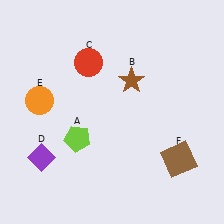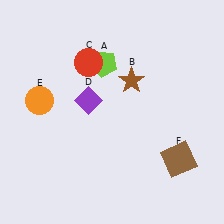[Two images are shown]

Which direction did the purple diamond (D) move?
The purple diamond (D) moved up.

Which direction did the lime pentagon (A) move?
The lime pentagon (A) moved up.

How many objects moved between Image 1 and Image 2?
2 objects moved between the two images.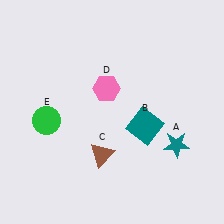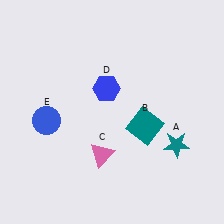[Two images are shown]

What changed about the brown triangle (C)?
In Image 1, C is brown. In Image 2, it changed to pink.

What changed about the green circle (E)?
In Image 1, E is green. In Image 2, it changed to blue.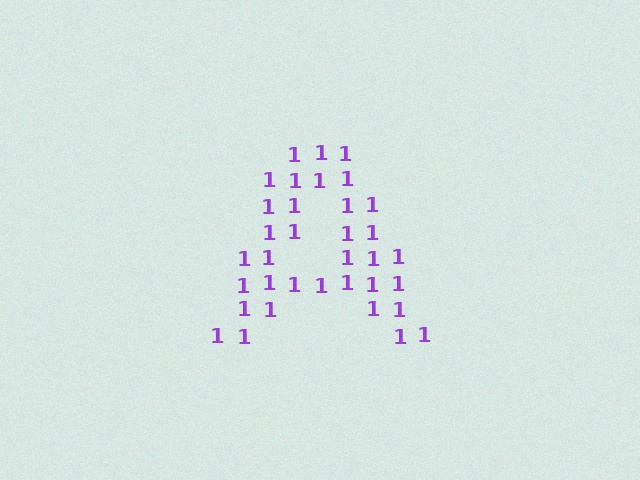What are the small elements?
The small elements are digit 1's.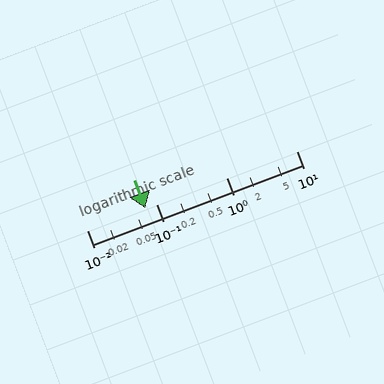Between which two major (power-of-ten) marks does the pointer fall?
The pointer is between 0.01 and 0.1.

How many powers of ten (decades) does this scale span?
The scale spans 3 decades, from 0.01 to 10.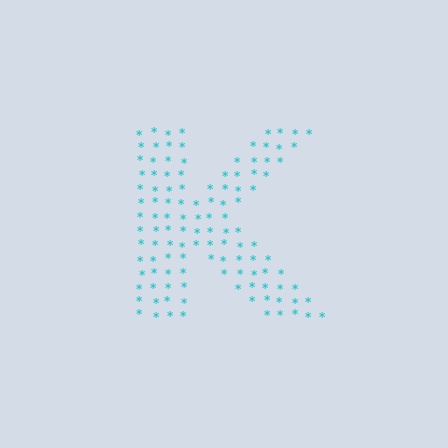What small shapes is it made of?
It is made of small asterisks.